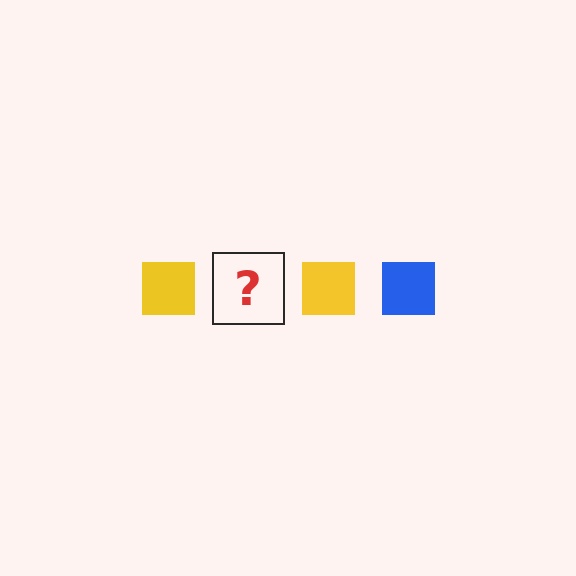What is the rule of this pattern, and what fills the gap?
The rule is that the pattern cycles through yellow, blue squares. The gap should be filled with a blue square.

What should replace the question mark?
The question mark should be replaced with a blue square.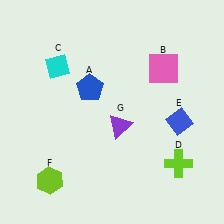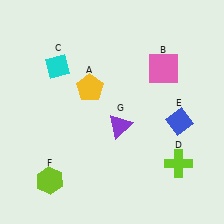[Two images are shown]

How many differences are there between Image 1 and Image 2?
There is 1 difference between the two images.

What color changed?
The pentagon (A) changed from blue in Image 1 to yellow in Image 2.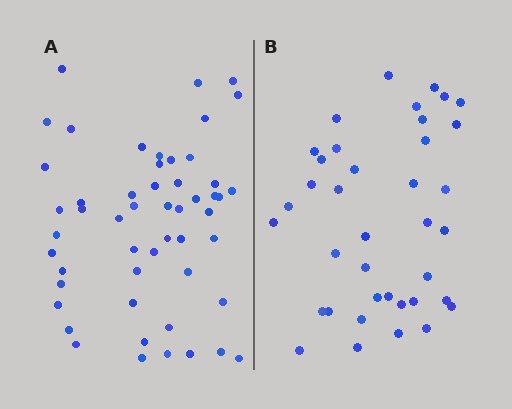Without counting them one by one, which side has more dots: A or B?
Region A (the left region) has more dots.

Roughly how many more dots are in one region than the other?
Region A has approximately 15 more dots than region B.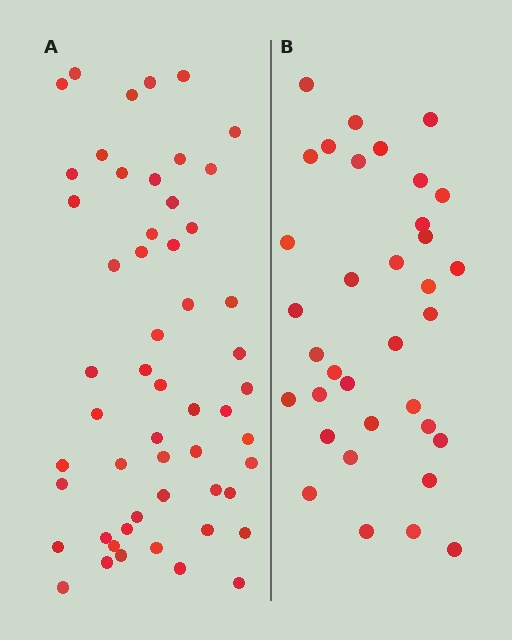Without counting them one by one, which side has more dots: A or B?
Region A (the left region) has more dots.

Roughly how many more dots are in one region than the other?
Region A has approximately 20 more dots than region B.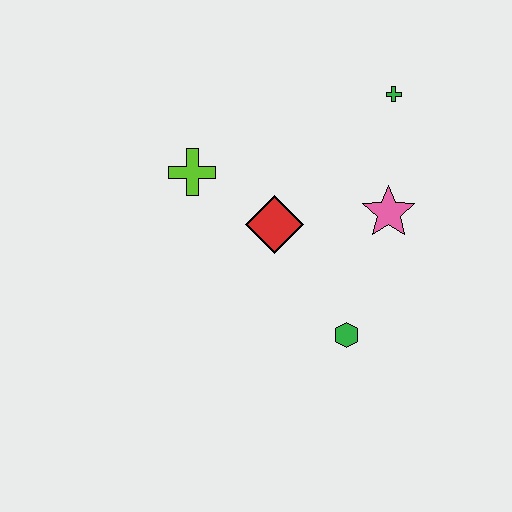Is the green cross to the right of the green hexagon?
Yes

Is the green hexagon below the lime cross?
Yes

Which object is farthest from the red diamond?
The green cross is farthest from the red diamond.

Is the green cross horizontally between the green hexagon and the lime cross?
No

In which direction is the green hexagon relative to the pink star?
The green hexagon is below the pink star.